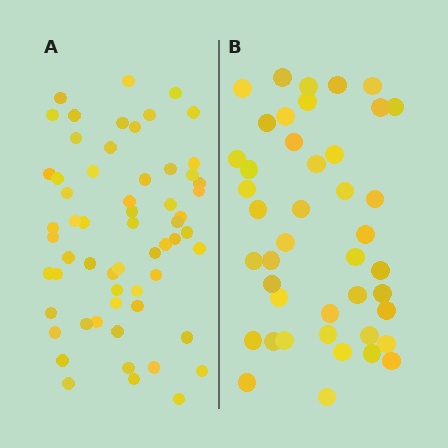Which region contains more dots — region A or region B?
Region A (the left region) has more dots.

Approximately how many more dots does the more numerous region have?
Region A has approximately 15 more dots than region B.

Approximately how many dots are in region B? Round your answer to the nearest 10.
About 40 dots. (The exact count is 43, which rounds to 40.)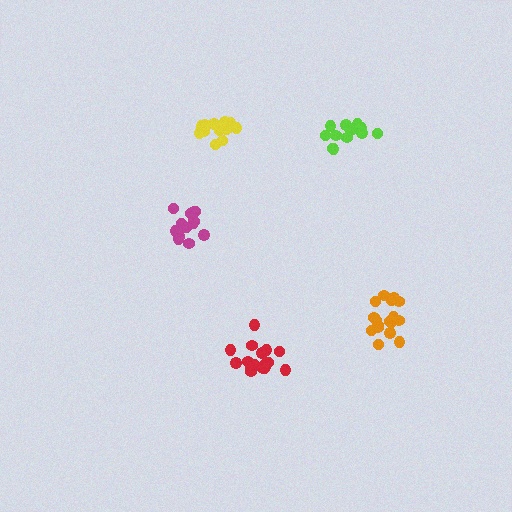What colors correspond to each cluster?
The clusters are colored: orange, magenta, lime, yellow, red.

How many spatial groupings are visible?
There are 5 spatial groupings.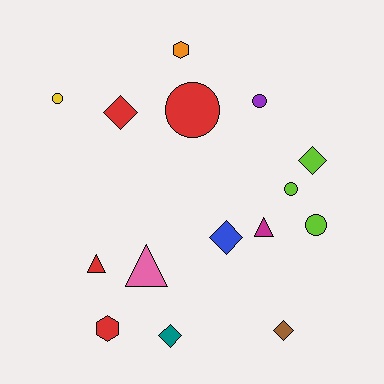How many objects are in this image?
There are 15 objects.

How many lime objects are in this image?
There are 3 lime objects.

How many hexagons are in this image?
There are 2 hexagons.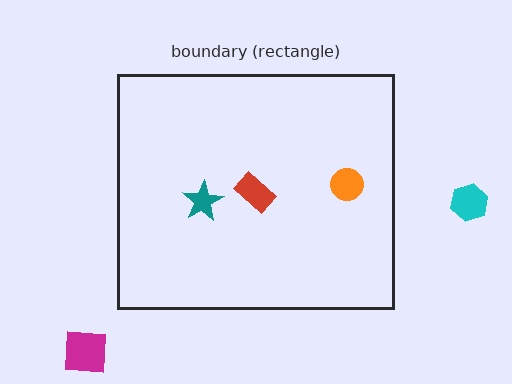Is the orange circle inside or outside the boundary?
Inside.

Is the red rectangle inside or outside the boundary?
Inside.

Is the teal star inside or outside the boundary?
Inside.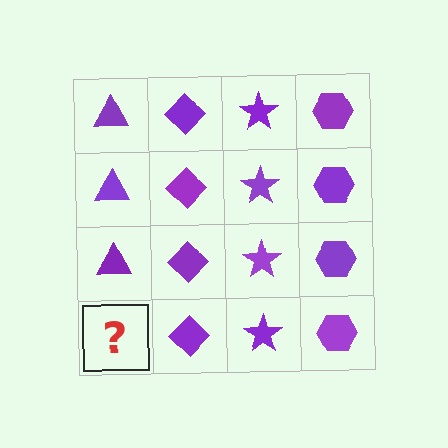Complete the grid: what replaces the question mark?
The question mark should be replaced with a purple triangle.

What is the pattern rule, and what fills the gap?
The rule is that each column has a consistent shape. The gap should be filled with a purple triangle.